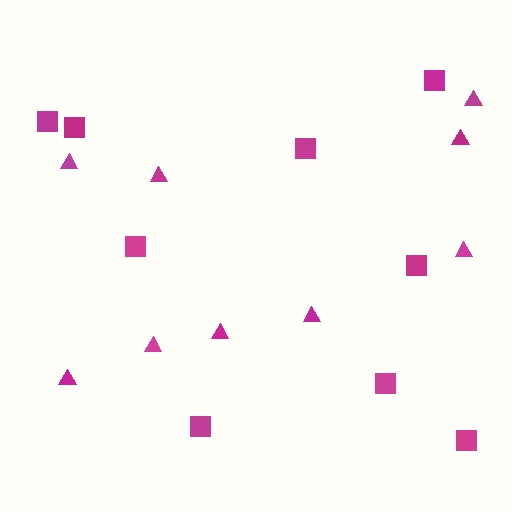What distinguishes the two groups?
There are 2 groups: one group of triangles (9) and one group of squares (9).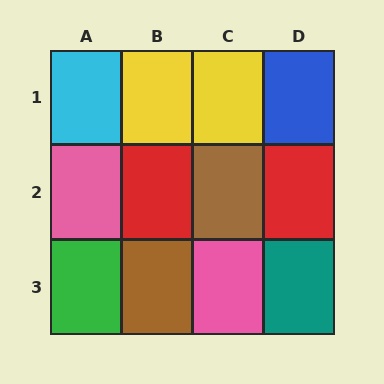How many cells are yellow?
2 cells are yellow.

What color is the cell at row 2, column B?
Red.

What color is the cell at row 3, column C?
Pink.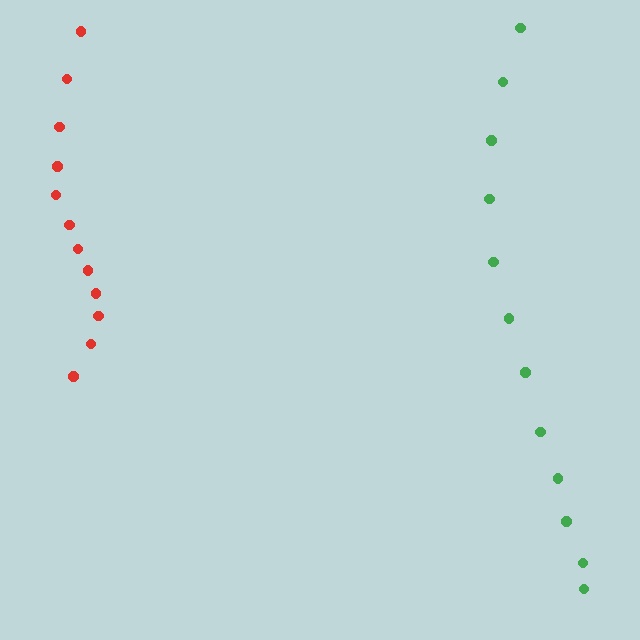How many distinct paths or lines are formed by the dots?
There are 2 distinct paths.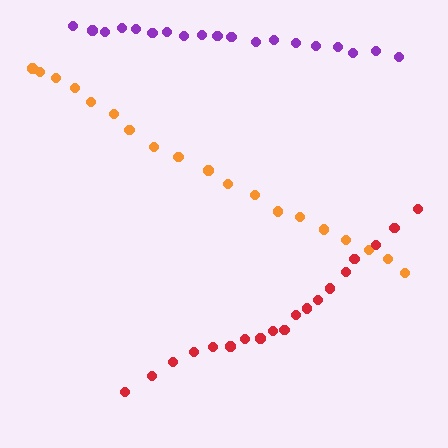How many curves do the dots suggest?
There are 3 distinct paths.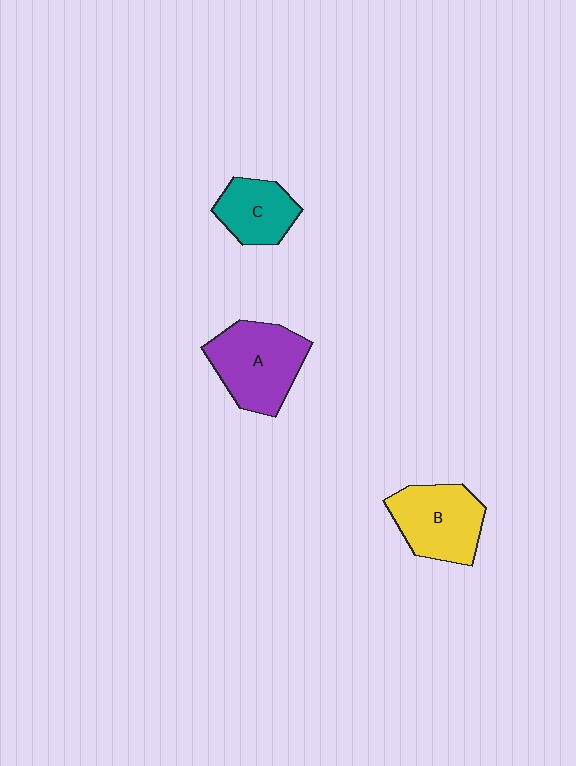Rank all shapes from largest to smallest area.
From largest to smallest: A (purple), B (yellow), C (teal).